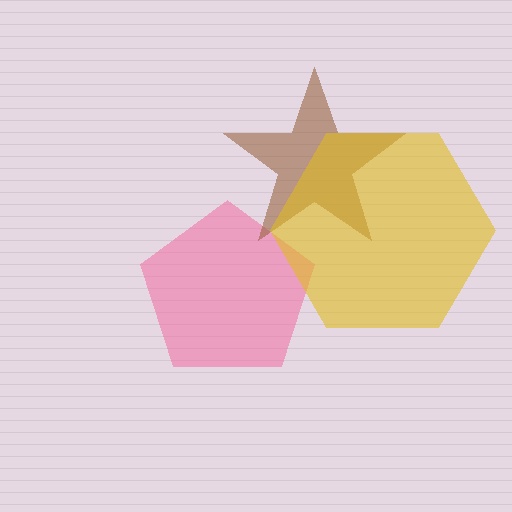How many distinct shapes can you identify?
There are 3 distinct shapes: a pink pentagon, a brown star, a yellow hexagon.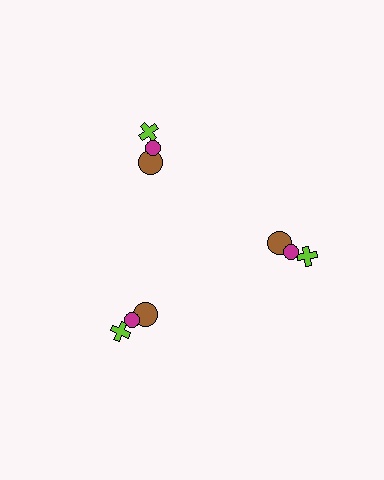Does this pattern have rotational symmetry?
Yes, this pattern has 3-fold rotational symmetry. It looks the same after rotating 120 degrees around the center.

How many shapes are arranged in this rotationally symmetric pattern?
There are 9 shapes, arranged in 3 groups of 3.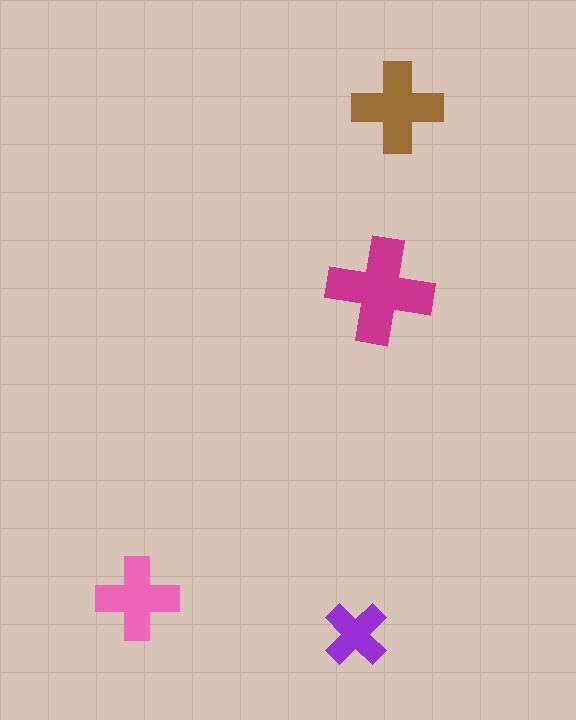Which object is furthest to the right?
The brown cross is rightmost.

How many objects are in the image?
There are 4 objects in the image.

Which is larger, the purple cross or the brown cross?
The brown one.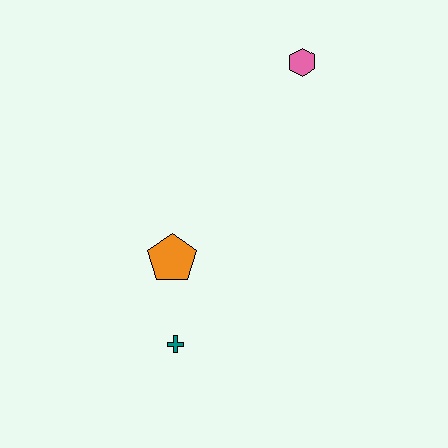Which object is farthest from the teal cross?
The pink hexagon is farthest from the teal cross.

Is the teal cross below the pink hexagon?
Yes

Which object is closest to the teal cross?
The orange pentagon is closest to the teal cross.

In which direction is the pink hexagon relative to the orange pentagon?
The pink hexagon is above the orange pentagon.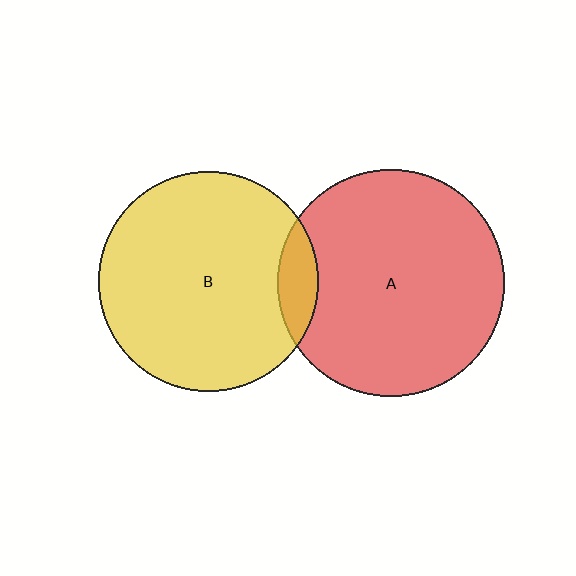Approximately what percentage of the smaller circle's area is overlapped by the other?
Approximately 10%.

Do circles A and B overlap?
Yes.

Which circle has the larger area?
Circle A (red).